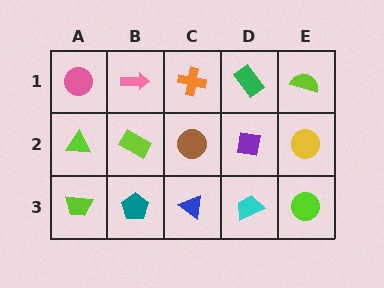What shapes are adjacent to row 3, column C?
A brown circle (row 2, column C), a teal pentagon (row 3, column B), a cyan trapezoid (row 3, column D).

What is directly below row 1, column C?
A brown circle.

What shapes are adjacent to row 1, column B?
A lime rectangle (row 2, column B), a pink circle (row 1, column A), an orange cross (row 1, column C).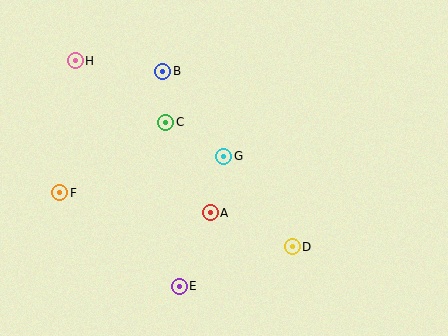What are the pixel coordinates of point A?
Point A is at (210, 213).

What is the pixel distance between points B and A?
The distance between B and A is 149 pixels.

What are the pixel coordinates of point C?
Point C is at (166, 122).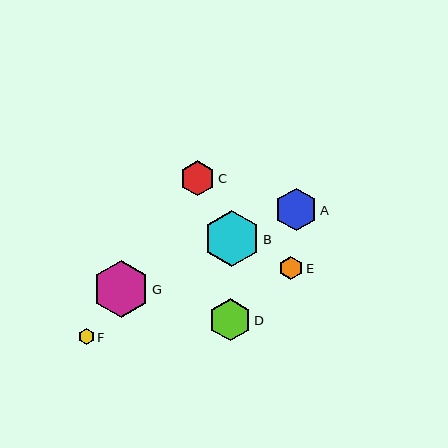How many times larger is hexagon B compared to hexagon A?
Hexagon B is approximately 1.3 times the size of hexagon A.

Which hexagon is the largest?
Hexagon G is the largest with a size of approximately 57 pixels.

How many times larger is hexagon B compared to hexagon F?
Hexagon B is approximately 3.5 times the size of hexagon F.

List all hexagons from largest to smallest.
From largest to smallest: G, B, A, D, C, E, F.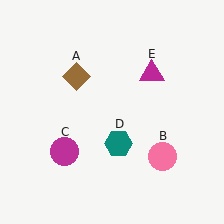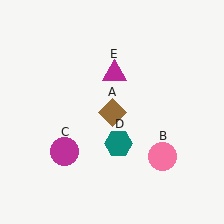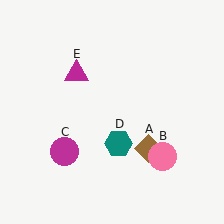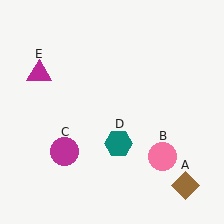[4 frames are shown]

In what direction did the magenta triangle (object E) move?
The magenta triangle (object E) moved left.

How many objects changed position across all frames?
2 objects changed position: brown diamond (object A), magenta triangle (object E).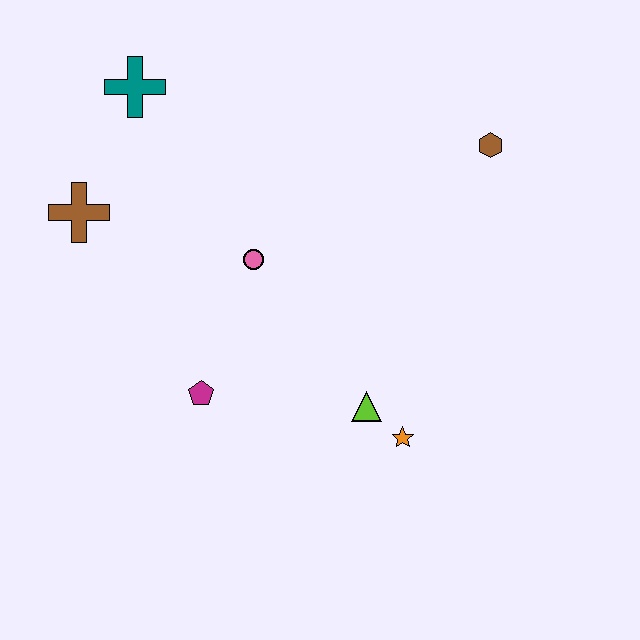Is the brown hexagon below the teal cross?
Yes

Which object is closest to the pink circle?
The magenta pentagon is closest to the pink circle.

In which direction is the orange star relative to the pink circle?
The orange star is below the pink circle.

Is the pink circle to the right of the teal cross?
Yes